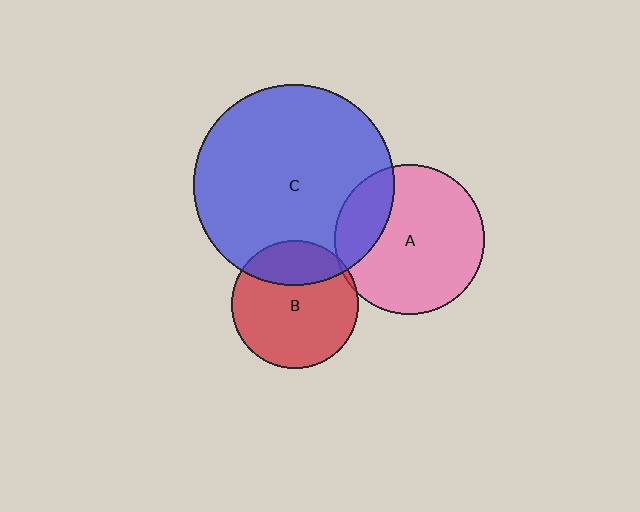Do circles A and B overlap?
Yes.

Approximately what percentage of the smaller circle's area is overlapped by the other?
Approximately 5%.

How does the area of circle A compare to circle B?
Approximately 1.4 times.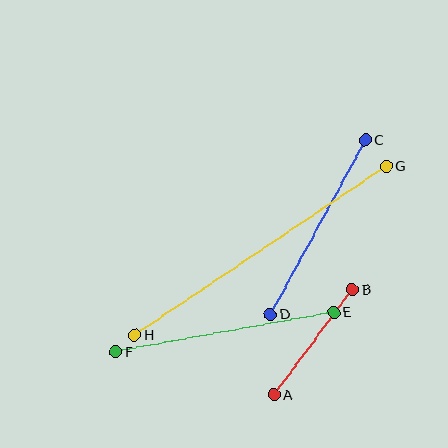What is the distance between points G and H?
The distance is approximately 303 pixels.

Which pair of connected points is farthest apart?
Points G and H are farthest apart.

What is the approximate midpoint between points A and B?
The midpoint is at approximately (313, 342) pixels.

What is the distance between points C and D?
The distance is approximately 198 pixels.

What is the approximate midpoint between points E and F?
The midpoint is at approximately (225, 332) pixels.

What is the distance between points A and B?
The distance is approximately 132 pixels.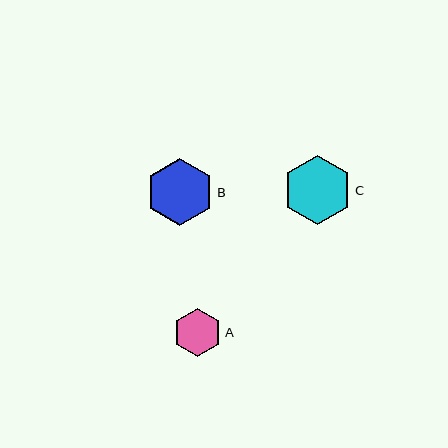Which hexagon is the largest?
Hexagon C is the largest with a size of approximately 68 pixels.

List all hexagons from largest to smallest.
From largest to smallest: C, B, A.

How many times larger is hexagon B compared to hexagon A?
Hexagon B is approximately 1.4 times the size of hexagon A.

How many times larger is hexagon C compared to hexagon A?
Hexagon C is approximately 1.4 times the size of hexagon A.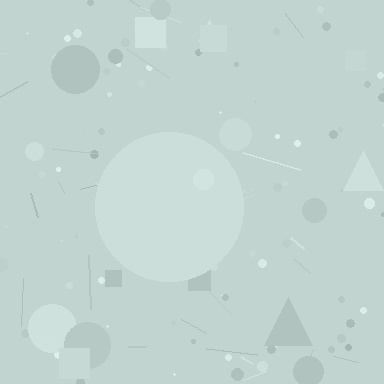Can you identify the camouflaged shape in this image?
The camouflaged shape is a circle.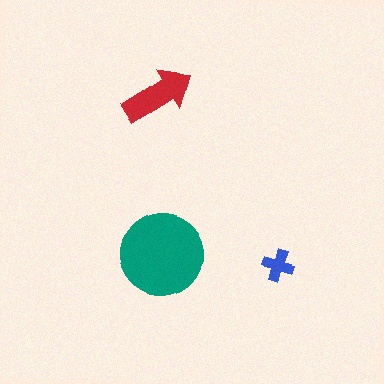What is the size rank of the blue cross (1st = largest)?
3rd.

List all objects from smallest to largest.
The blue cross, the red arrow, the teal circle.